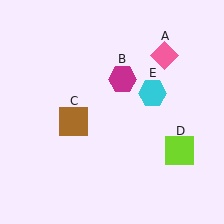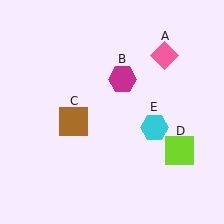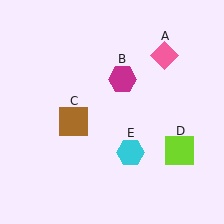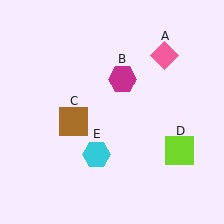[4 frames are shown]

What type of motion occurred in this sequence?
The cyan hexagon (object E) rotated clockwise around the center of the scene.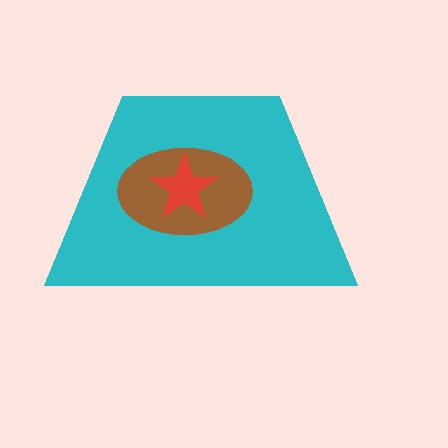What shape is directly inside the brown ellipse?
The red star.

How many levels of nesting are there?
3.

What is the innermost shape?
The red star.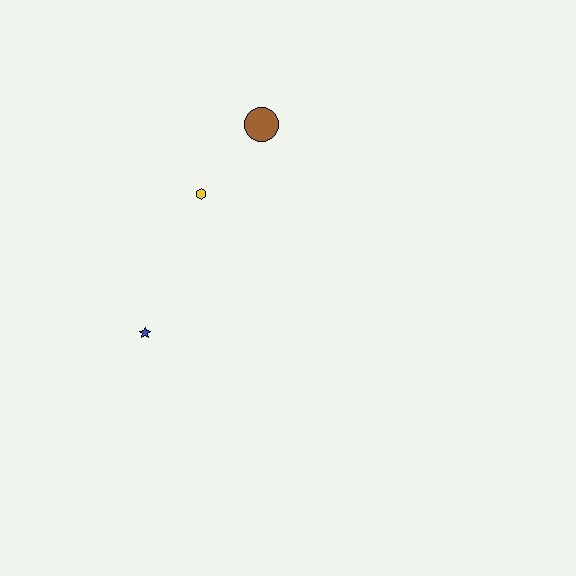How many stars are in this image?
There is 1 star.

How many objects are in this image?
There are 3 objects.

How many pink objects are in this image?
There are no pink objects.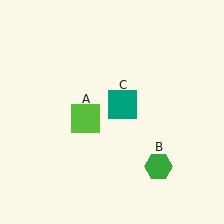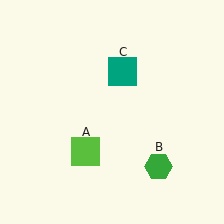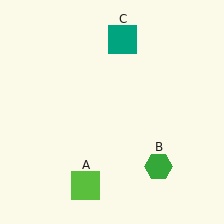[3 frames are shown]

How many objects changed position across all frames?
2 objects changed position: lime square (object A), teal square (object C).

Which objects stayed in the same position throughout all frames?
Green hexagon (object B) remained stationary.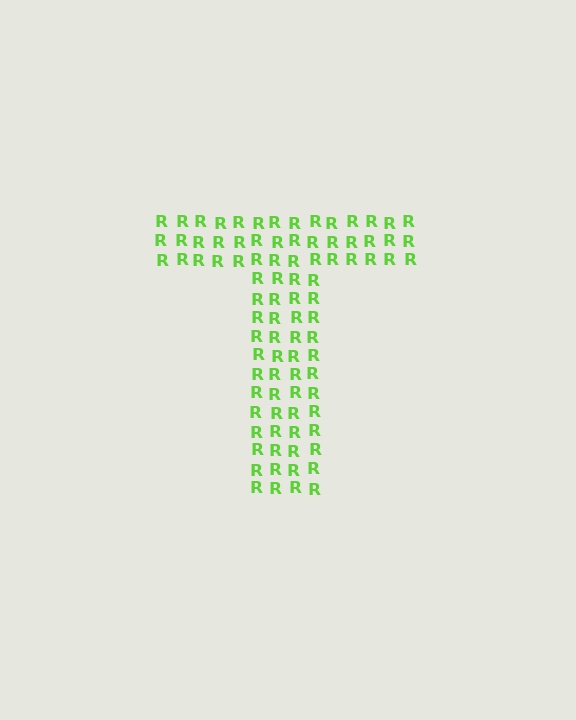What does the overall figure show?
The overall figure shows the letter T.